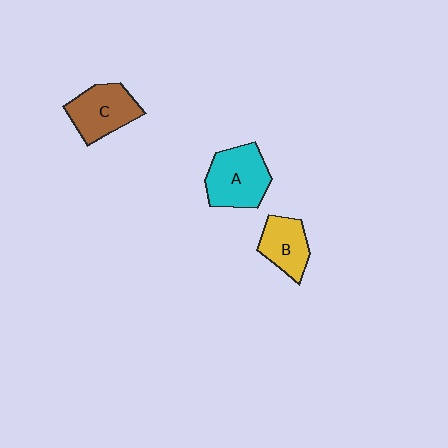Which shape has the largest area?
Shape A (cyan).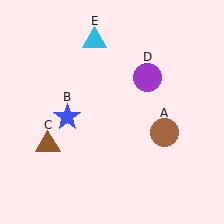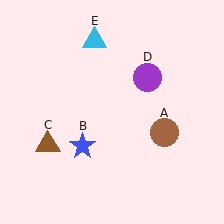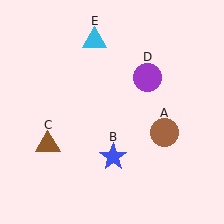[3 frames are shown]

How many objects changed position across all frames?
1 object changed position: blue star (object B).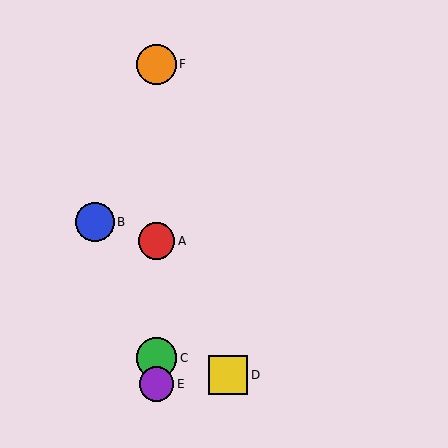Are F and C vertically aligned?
Yes, both are at x≈156.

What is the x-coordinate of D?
Object D is at x≈228.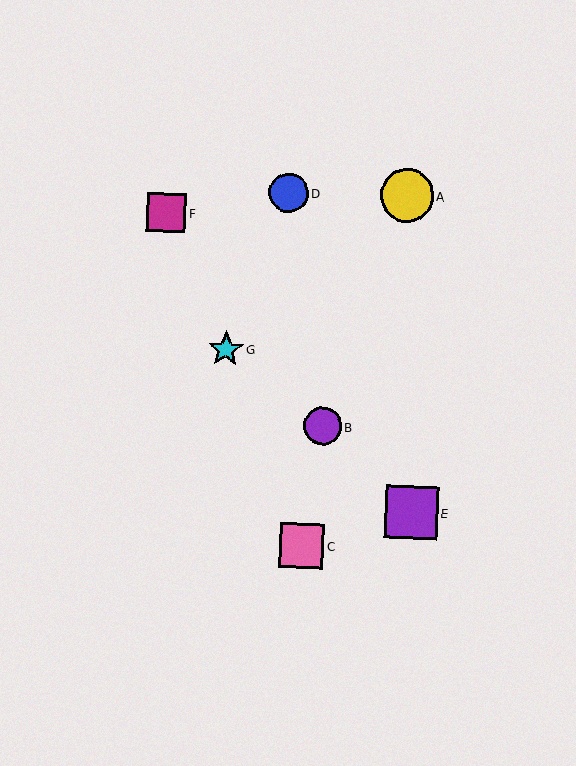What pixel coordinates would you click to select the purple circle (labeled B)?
Click at (322, 426) to select the purple circle B.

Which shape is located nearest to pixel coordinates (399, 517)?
The purple square (labeled E) at (411, 512) is nearest to that location.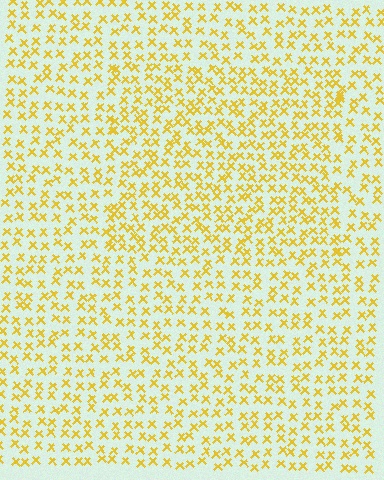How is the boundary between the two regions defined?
The boundary is defined by a change in element density (approximately 1.4x ratio). All elements are the same color, size, and shape.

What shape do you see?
I see a rectangle.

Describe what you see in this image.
The image contains small yellow elements arranged at two different densities. A rectangle-shaped region is visible where the elements are more densely packed than the surrounding area.